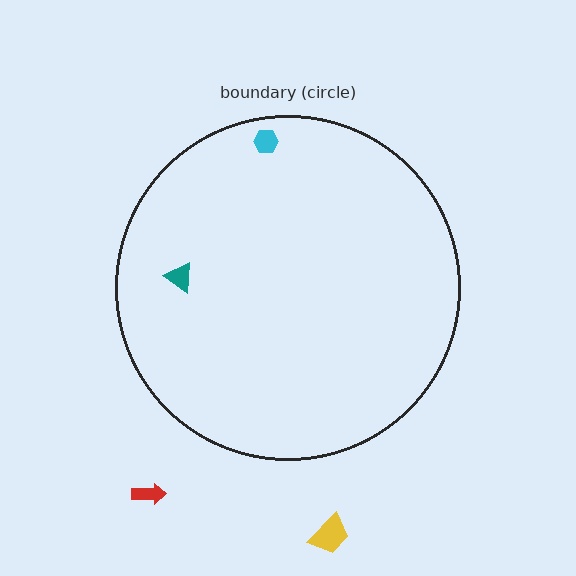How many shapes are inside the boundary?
2 inside, 2 outside.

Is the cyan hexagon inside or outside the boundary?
Inside.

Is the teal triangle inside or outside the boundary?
Inside.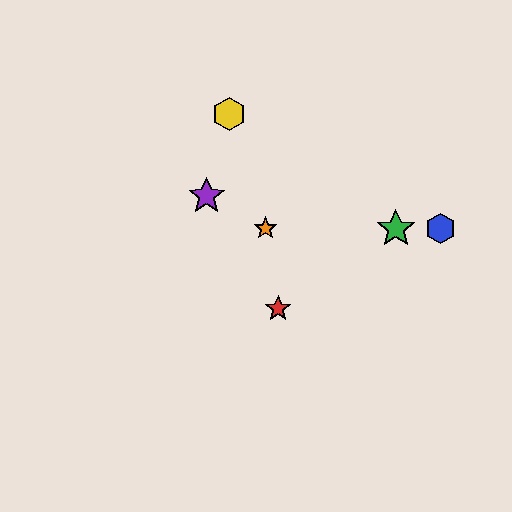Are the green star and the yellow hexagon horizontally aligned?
No, the green star is at y≈228 and the yellow hexagon is at y≈114.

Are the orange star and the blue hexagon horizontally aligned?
Yes, both are at y≈228.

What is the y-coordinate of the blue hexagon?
The blue hexagon is at y≈228.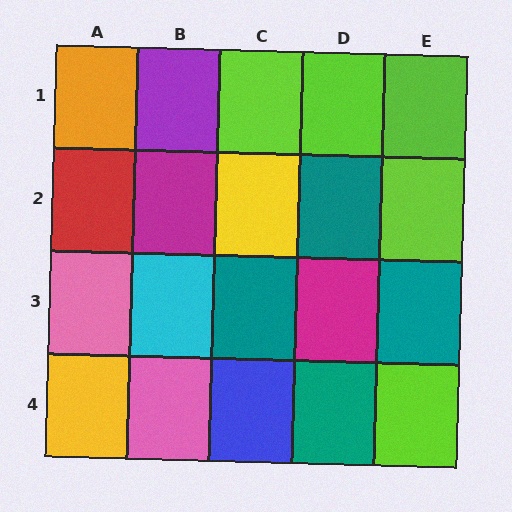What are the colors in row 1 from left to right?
Orange, purple, lime, lime, lime.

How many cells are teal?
4 cells are teal.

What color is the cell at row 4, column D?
Teal.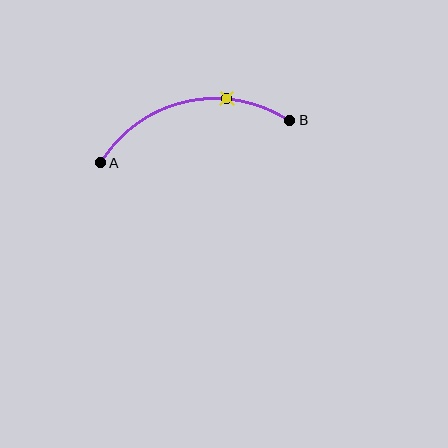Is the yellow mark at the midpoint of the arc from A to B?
No. The yellow mark lies on the arc but is closer to endpoint B. The arc midpoint would be at the point on the curve equidistant along the arc from both A and B.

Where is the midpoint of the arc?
The arc midpoint is the point on the curve farthest from the straight line joining A and B. It sits above that line.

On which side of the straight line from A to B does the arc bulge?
The arc bulges above the straight line connecting A and B.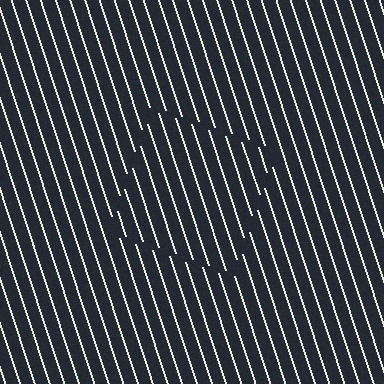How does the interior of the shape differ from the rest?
The interior of the shape contains the same grating, shifted by half a period — the contour is defined by the phase discontinuity where line-ends from the inner and outer gratings abut.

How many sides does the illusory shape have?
4 sides — the line-ends trace a square.